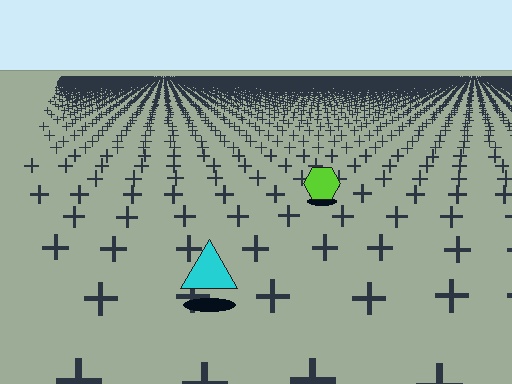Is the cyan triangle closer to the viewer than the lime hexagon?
Yes. The cyan triangle is closer — you can tell from the texture gradient: the ground texture is coarser near it.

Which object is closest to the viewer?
The cyan triangle is closest. The texture marks near it are larger and more spread out.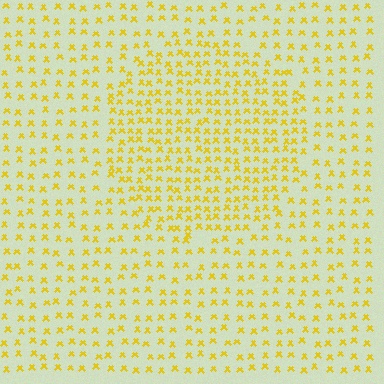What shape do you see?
I see a circle.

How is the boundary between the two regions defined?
The boundary is defined by a change in element density (approximately 1.8x ratio). All elements are the same color, size, and shape.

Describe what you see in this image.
The image contains small yellow elements arranged at two different densities. A circle-shaped region is visible where the elements are more densely packed than the surrounding area.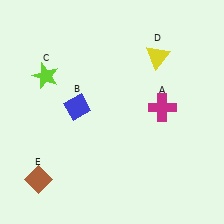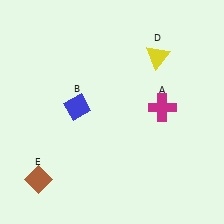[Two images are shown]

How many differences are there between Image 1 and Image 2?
There is 1 difference between the two images.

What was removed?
The lime star (C) was removed in Image 2.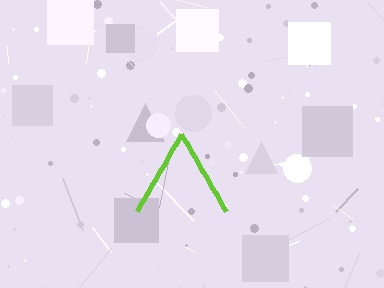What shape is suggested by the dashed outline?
The dashed outline suggests a triangle.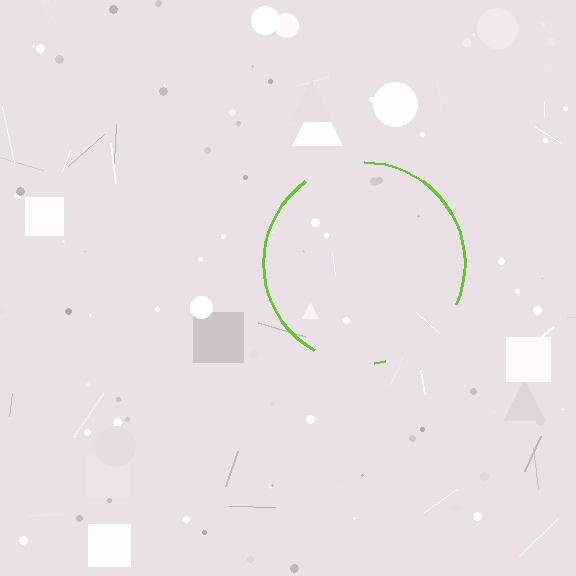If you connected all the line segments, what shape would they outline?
They would outline a circle.